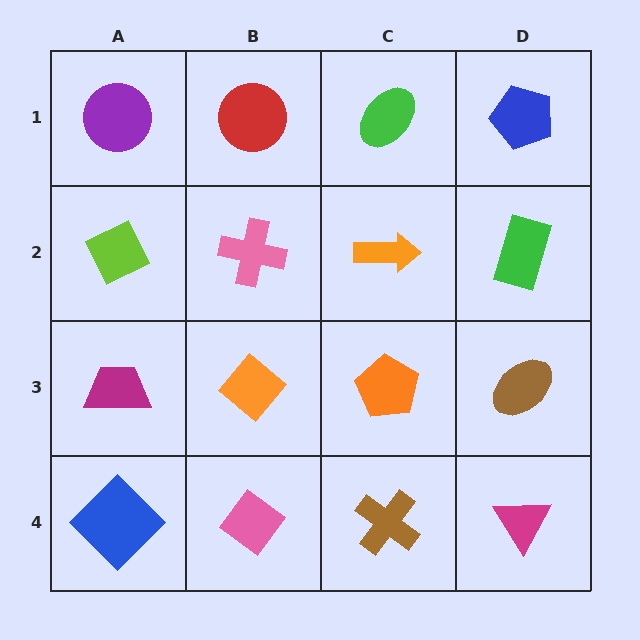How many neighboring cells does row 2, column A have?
3.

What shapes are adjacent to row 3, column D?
A green rectangle (row 2, column D), a magenta triangle (row 4, column D), an orange pentagon (row 3, column C).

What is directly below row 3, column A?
A blue diamond.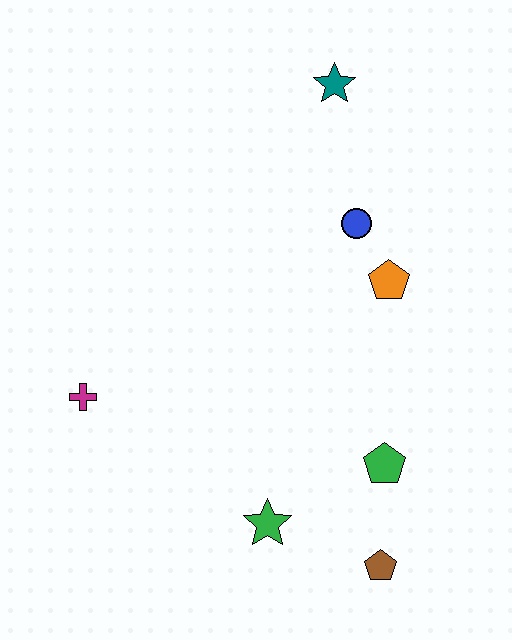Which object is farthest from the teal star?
The brown pentagon is farthest from the teal star.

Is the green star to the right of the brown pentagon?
No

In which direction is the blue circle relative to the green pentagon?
The blue circle is above the green pentagon.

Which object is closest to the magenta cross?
The green star is closest to the magenta cross.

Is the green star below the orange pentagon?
Yes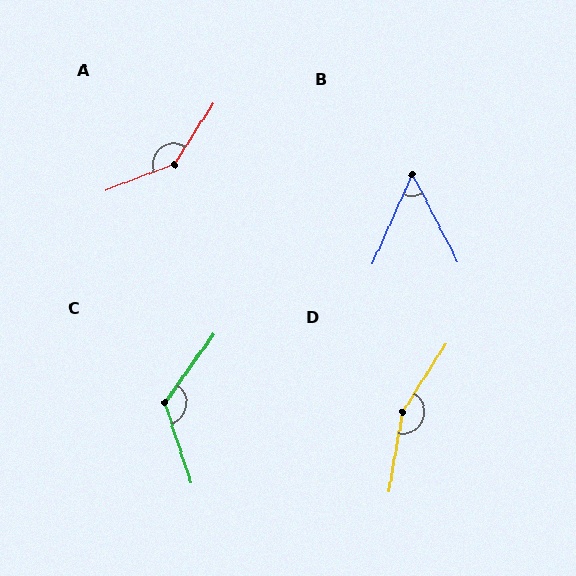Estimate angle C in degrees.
Approximately 127 degrees.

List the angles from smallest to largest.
B (52°), C (127°), A (143°), D (157°).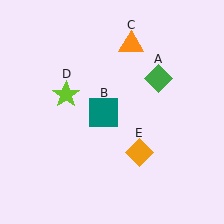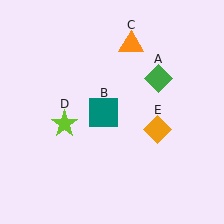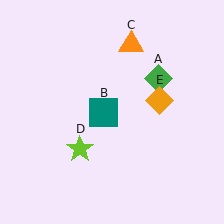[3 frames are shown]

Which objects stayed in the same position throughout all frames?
Green diamond (object A) and teal square (object B) and orange triangle (object C) remained stationary.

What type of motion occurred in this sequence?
The lime star (object D), orange diamond (object E) rotated counterclockwise around the center of the scene.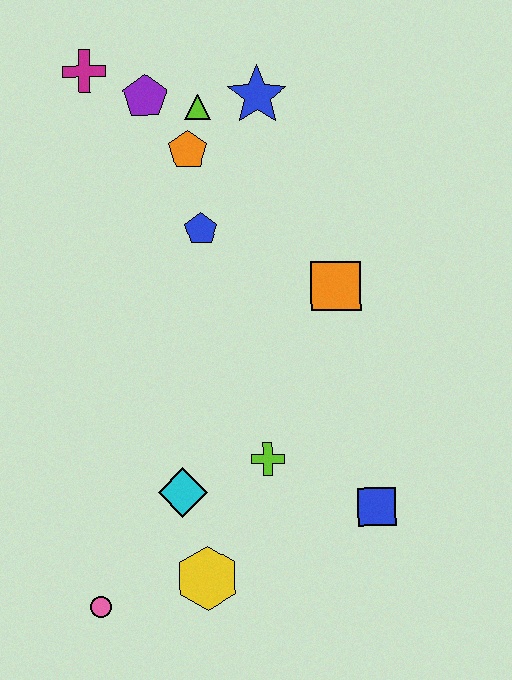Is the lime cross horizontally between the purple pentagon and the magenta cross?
No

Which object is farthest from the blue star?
The pink circle is farthest from the blue star.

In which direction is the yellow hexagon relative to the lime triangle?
The yellow hexagon is below the lime triangle.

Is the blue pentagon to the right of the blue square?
No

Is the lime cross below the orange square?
Yes